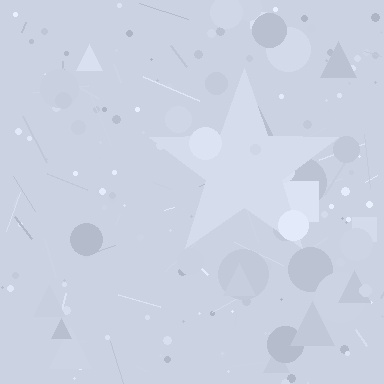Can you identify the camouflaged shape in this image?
The camouflaged shape is a star.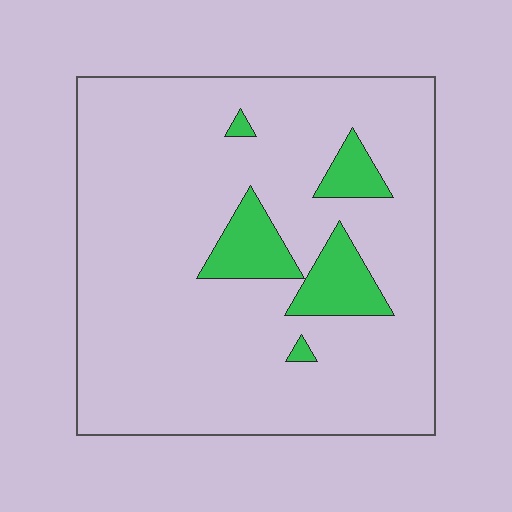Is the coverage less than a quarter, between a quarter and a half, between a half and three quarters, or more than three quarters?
Less than a quarter.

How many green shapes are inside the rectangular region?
5.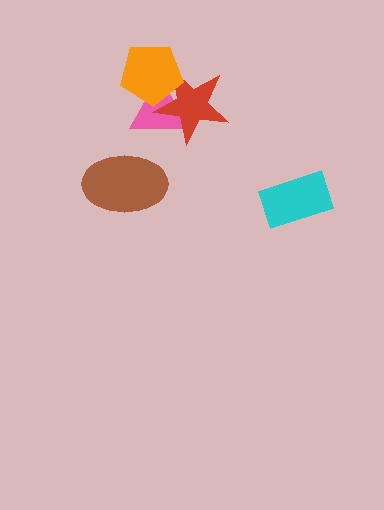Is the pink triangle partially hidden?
Yes, it is partially covered by another shape.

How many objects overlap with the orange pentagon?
2 objects overlap with the orange pentagon.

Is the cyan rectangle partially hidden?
No, no other shape covers it.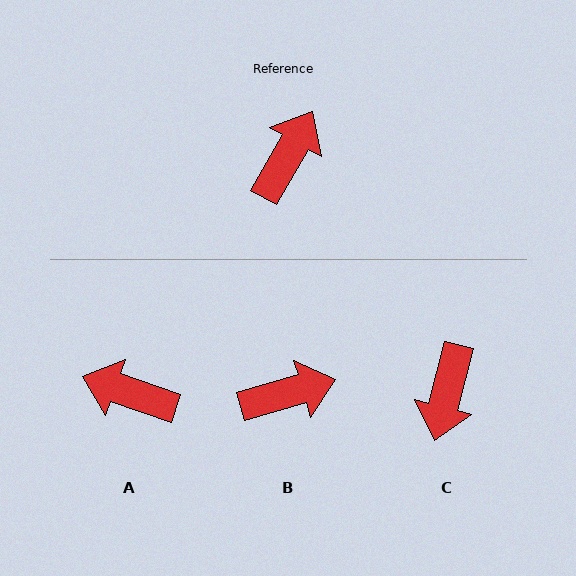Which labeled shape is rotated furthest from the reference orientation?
C, about 165 degrees away.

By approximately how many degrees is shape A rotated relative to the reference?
Approximately 100 degrees counter-clockwise.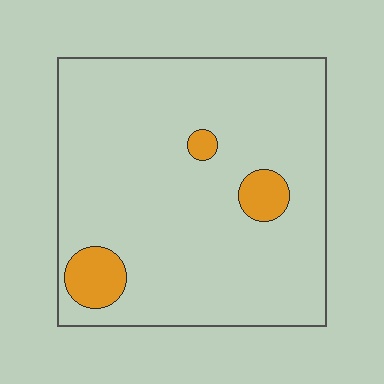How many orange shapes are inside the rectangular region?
3.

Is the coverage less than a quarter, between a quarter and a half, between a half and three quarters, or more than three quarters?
Less than a quarter.